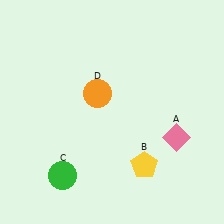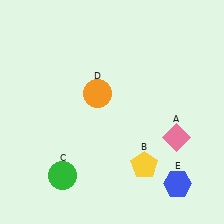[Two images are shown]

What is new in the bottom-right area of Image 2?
A blue hexagon (E) was added in the bottom-right area of Image 2.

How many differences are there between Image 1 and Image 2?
There is 1 difference between the two images.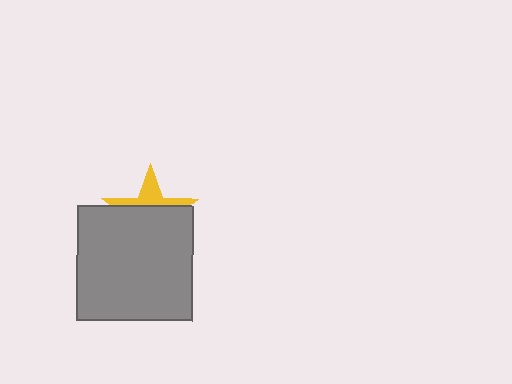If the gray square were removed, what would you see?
You would see the complete yellow star.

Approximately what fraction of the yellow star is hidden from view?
Roughly 67% of the yellow star is hidden behind the gray square.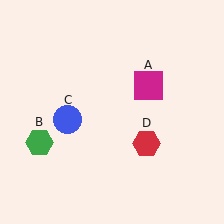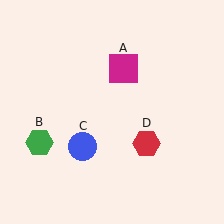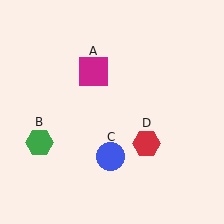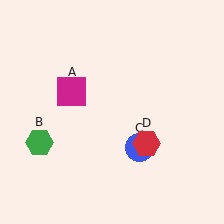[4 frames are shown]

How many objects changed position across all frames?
2 objects changed position: magenta square (object A), blue circle (object C).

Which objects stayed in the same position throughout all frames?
Green hexagon (object B) and red hexagon (object D) remained stationary.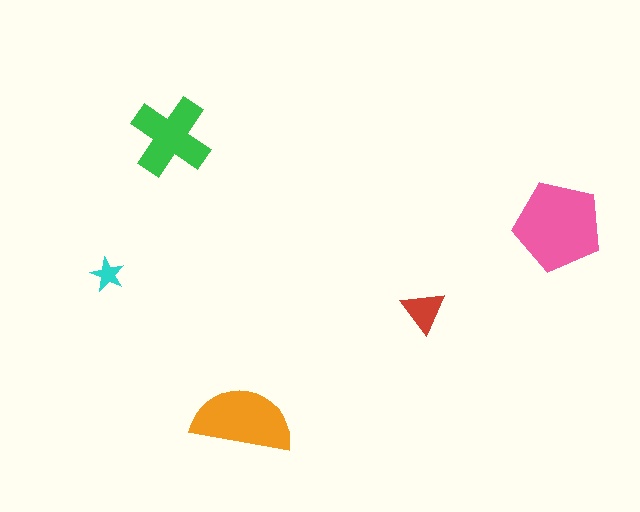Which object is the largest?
The pink pentagon.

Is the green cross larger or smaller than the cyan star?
Larger.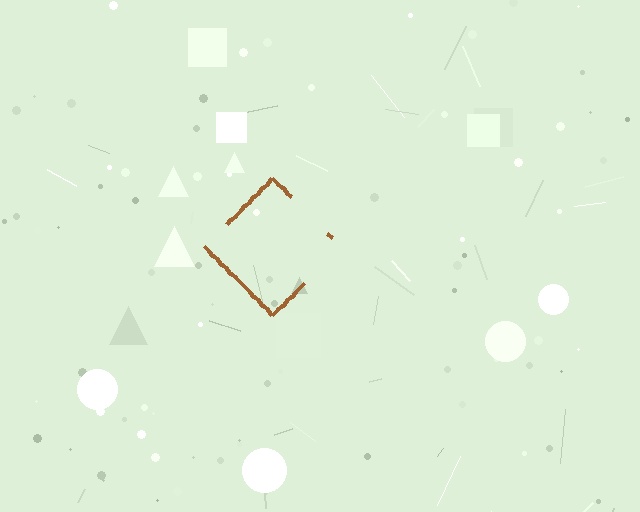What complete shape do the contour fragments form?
The contour fragments form a diamond.